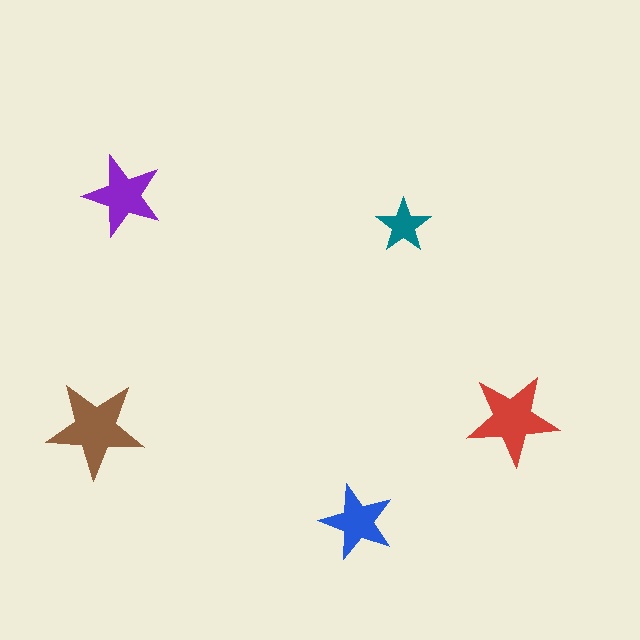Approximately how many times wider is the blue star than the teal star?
About 1.5 times wider.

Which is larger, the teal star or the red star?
The red one.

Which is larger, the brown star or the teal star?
The brown one.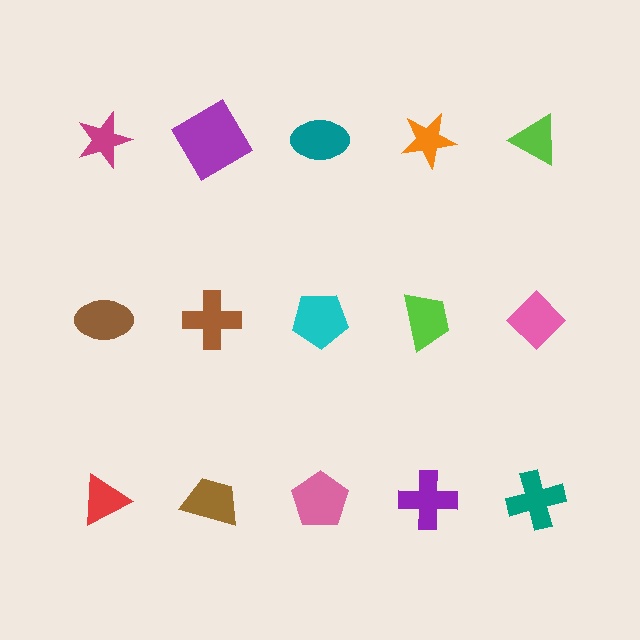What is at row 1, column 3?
A teal ellipse.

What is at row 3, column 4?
A purple cross.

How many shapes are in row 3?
5 shapes.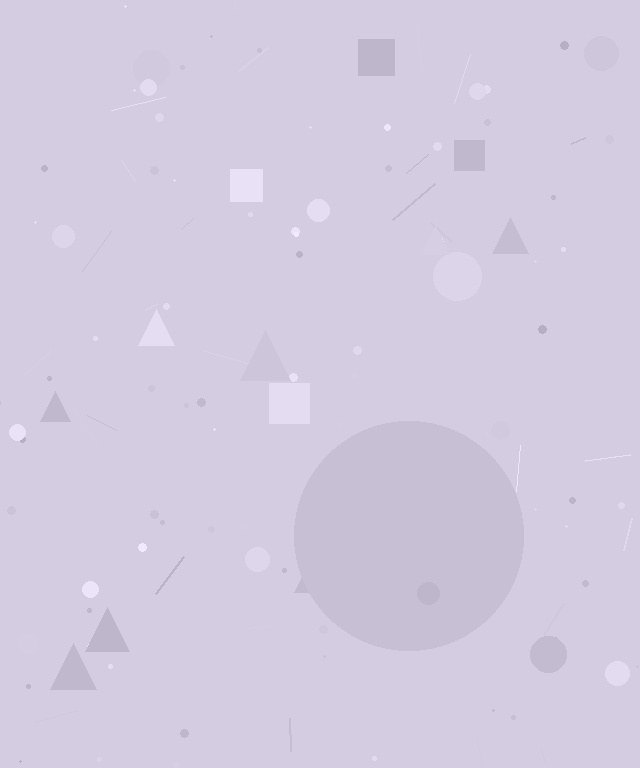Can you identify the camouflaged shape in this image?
The camouflaged shape is a circle.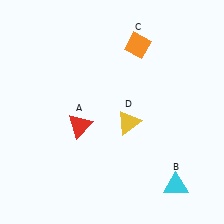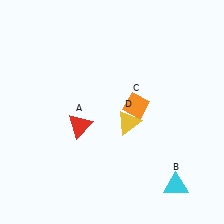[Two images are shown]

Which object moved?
The orange diamond (C) moved down.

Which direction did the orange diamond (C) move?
The orange diamond (C) moved down.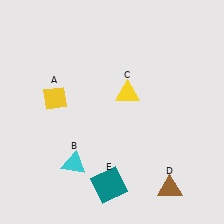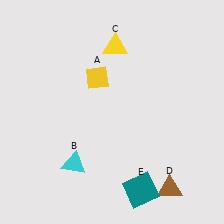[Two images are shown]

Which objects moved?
The objects that moved are: the yellow diamond (A), the yellow triangle (C), the teal square (E).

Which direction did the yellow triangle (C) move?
The yellow triangle (C) moved up.